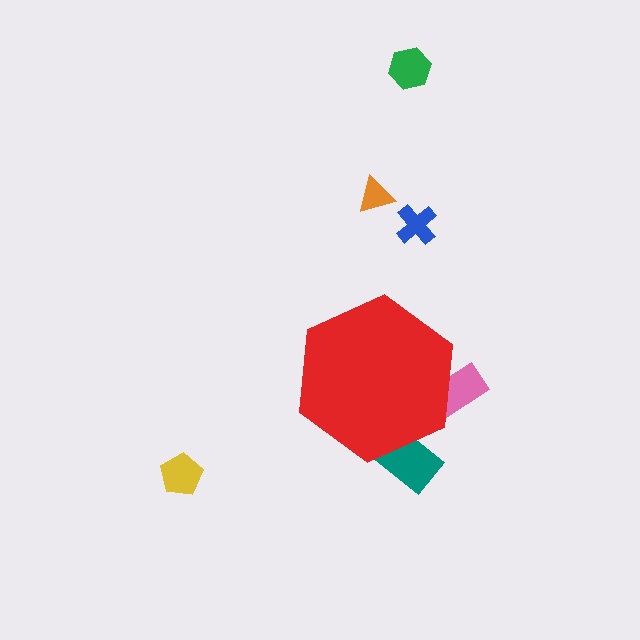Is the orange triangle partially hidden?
No, the orange triangle is fully visible.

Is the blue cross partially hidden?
No, the blue cross is fully visible.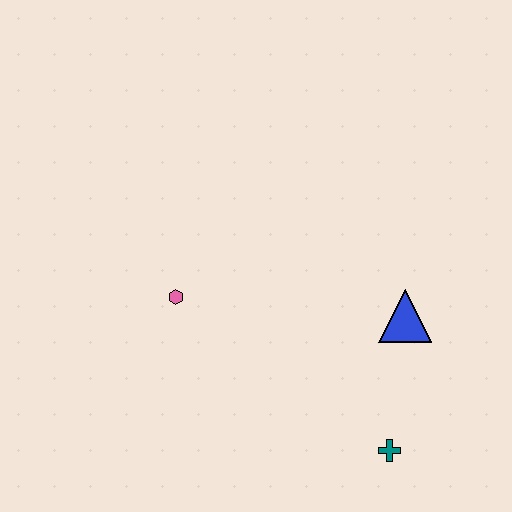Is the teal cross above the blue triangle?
No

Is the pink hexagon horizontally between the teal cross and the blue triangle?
No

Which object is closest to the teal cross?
The blue triangle is closest to the teal cross.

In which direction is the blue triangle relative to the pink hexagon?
The blue triangle is to the right of the pink hexagon.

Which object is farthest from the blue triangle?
The pink hexagon is farthest from the blue triangle.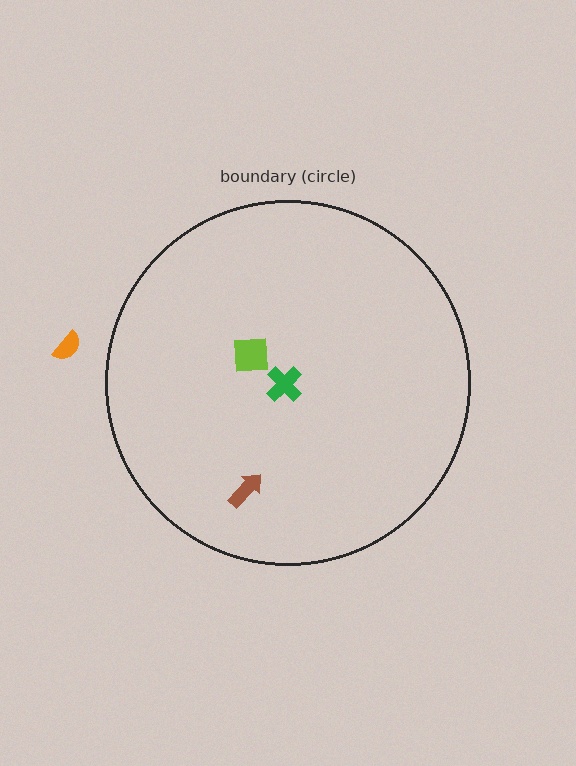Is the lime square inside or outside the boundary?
Inside.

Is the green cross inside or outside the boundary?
Inside.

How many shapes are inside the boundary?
3 inside, 1 outside.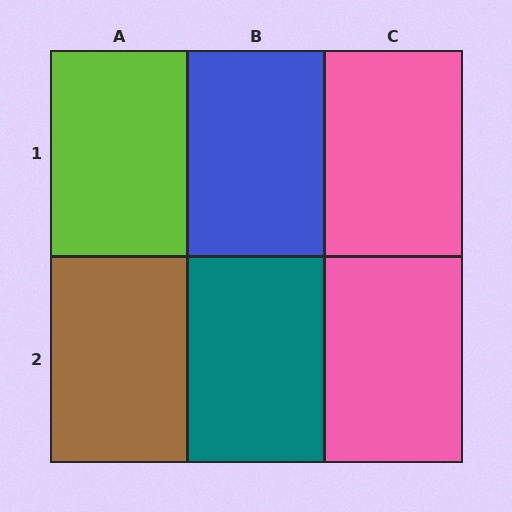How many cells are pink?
2 cells are pink.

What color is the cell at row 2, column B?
Teal.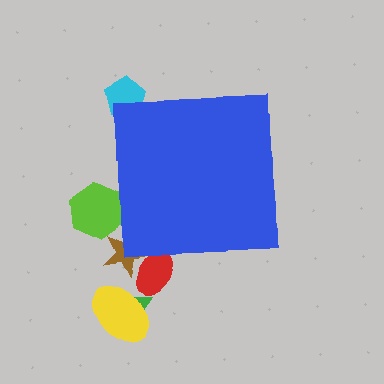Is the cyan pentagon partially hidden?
Yes, the cyan pentagon is partially hidden behind the blue square.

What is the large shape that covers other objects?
A blue square.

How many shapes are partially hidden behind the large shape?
4 shapes are partially hidden.